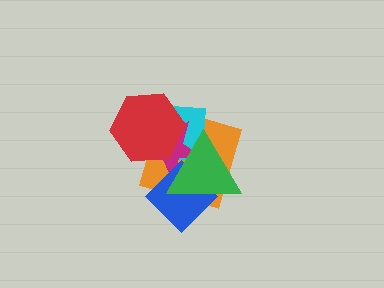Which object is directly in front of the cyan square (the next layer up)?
The magenta star is directly in front of the cyan square.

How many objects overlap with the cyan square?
5 objects overlap with the cyan square.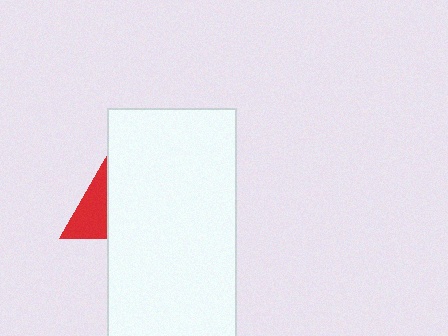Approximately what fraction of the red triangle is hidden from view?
Roughly 66% of the red triangle is hidden behind the white rectangle.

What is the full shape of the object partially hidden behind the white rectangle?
The partially hidden object is a red triangle.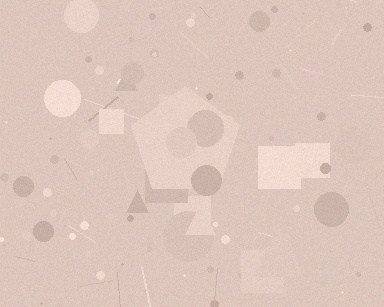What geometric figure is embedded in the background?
A pentagon is embedded in the background.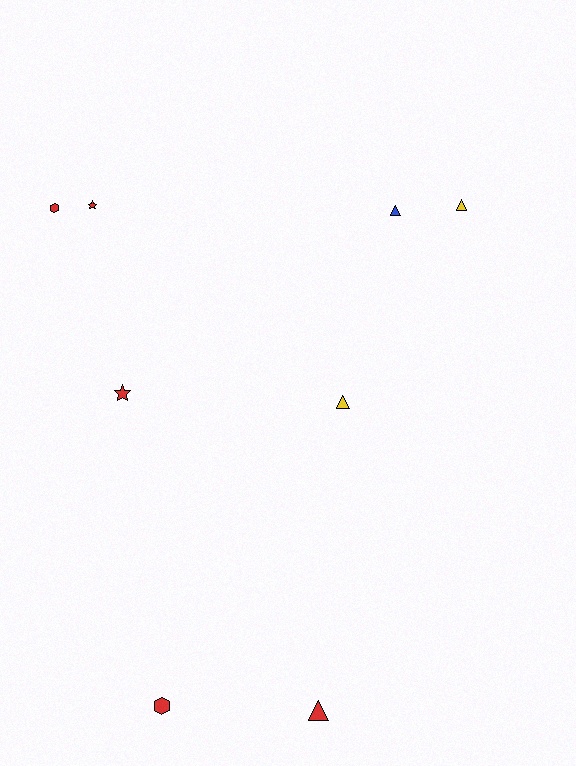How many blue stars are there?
There are no blue stars.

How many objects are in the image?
There are 8 objects.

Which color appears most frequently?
Red, with 5 objects.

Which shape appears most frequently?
Triangle, with 4 objects.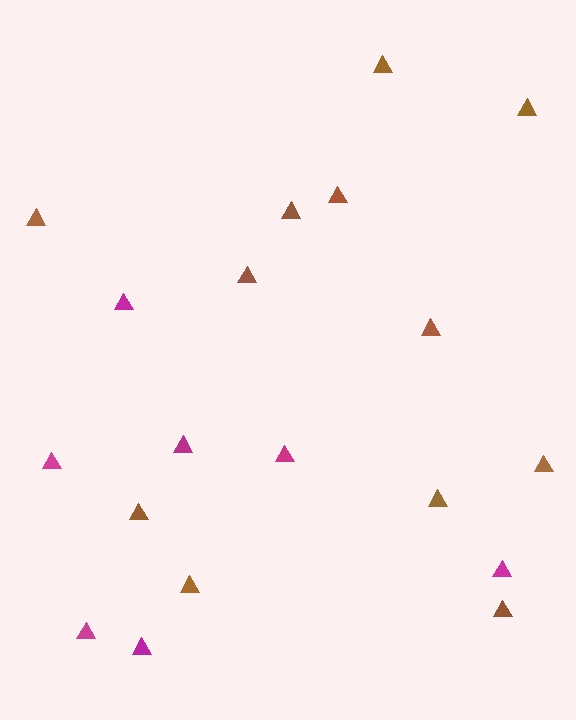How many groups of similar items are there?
There are 2 groups: one group of magenta triangles (7) and one group of brown triangles (12).